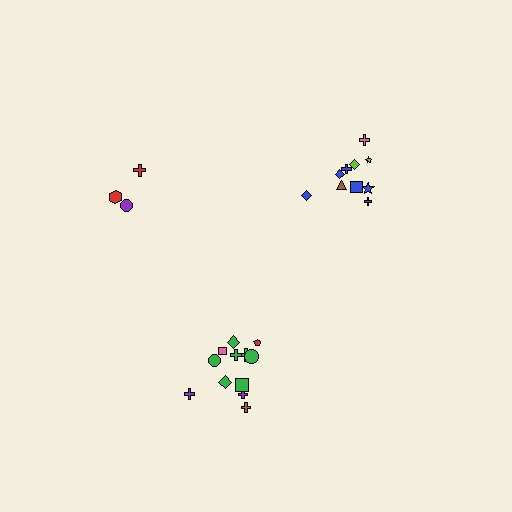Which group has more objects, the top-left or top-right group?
The top-right group.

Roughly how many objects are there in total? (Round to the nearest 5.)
Roughly 25 objects in total.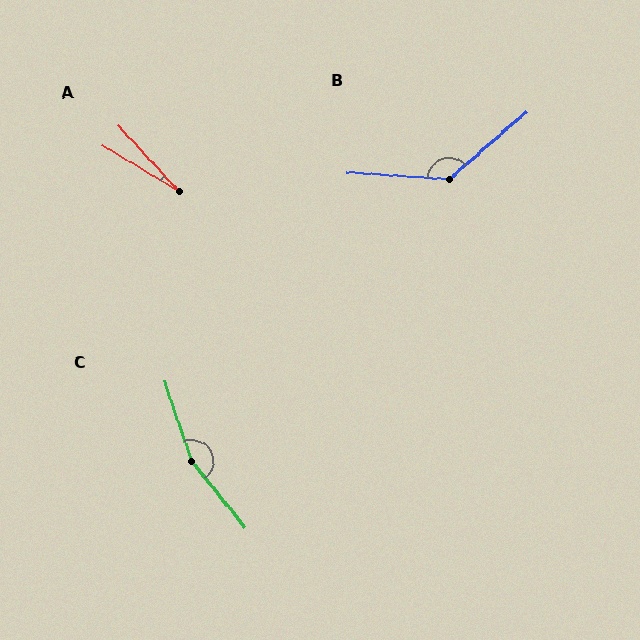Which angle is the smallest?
A, at approximately 17 degrees.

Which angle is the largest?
C, at approximately 160 degrees.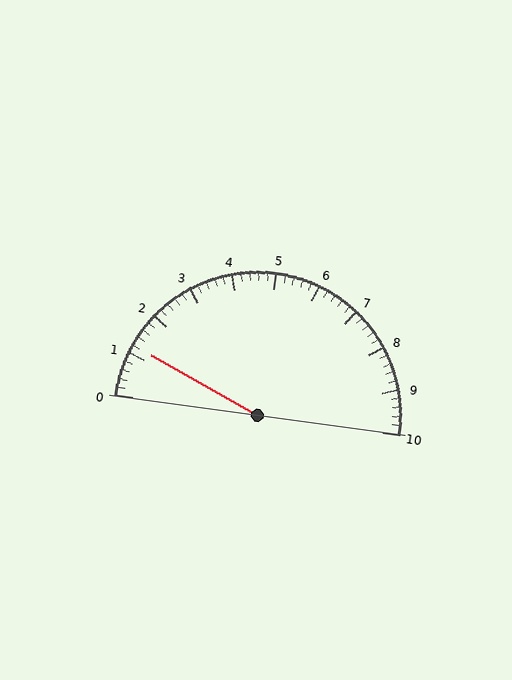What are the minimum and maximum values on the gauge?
The gauge ranges from 0 to 10.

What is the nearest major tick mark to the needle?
The nearest major tick mark is 1.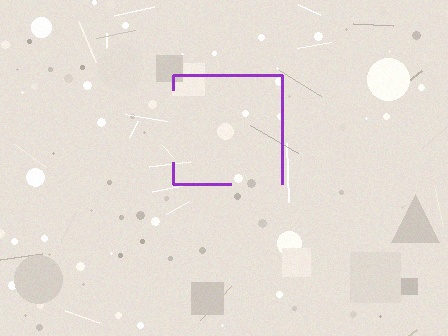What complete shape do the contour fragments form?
The contour fragments form a square.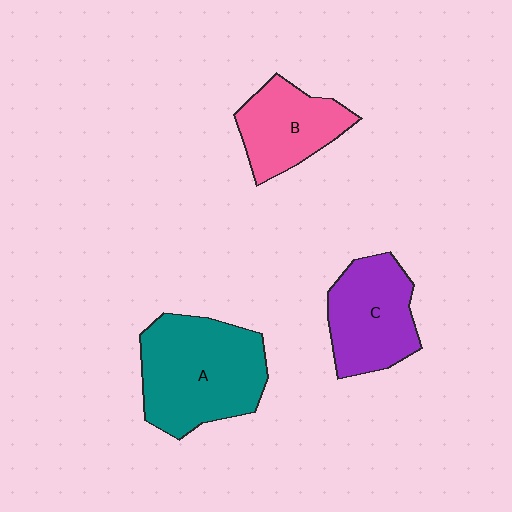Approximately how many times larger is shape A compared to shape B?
Approximately 1.6 times.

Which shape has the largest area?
Shape A (teal).